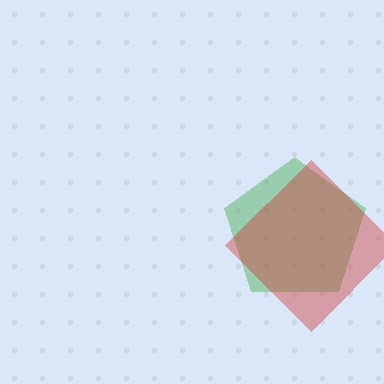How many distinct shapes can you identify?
There are 2 distinct shapes: a green pentagon, a red diamond.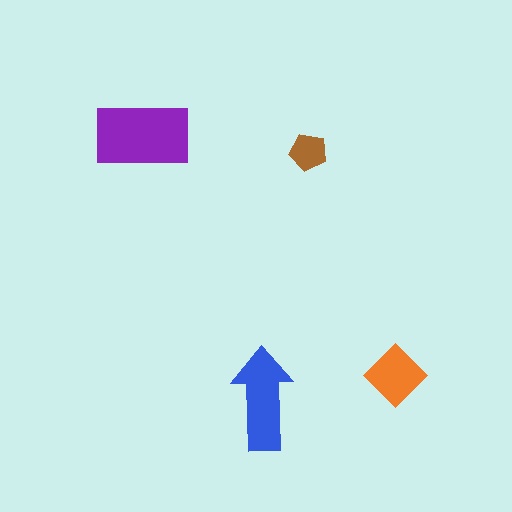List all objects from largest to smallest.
The purple rectangle, the blue arrow, the orange diamond, the brown pentagon.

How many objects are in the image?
There are 4 objects in the image.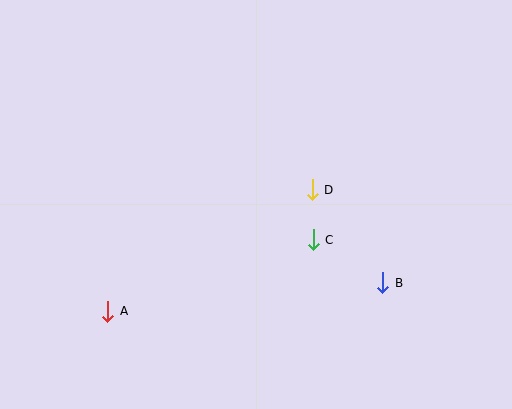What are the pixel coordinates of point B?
Point B is at (383, 283).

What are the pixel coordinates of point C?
Point C is at (313, 240).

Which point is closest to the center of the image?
Point D at (312, 190) is closest to the center.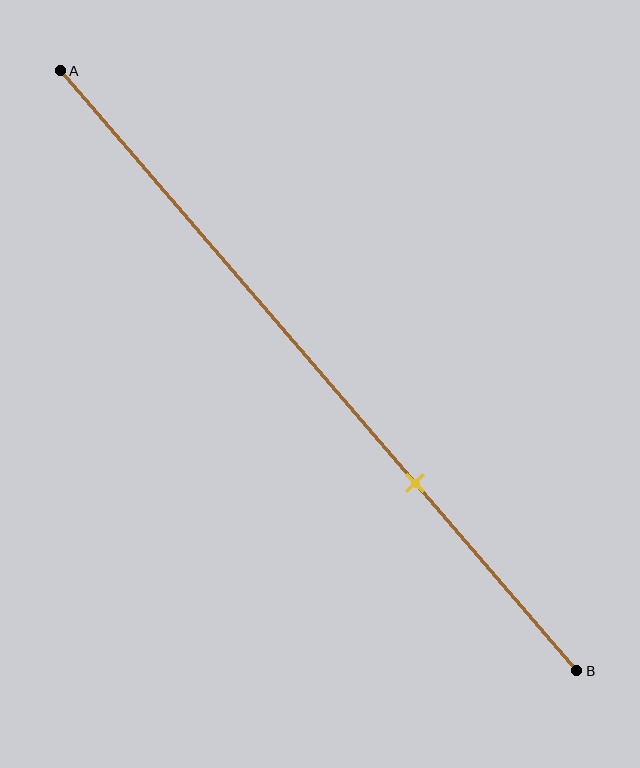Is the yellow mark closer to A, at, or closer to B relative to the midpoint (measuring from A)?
The yellow mark is closer to point B than the midpoint of segment AB.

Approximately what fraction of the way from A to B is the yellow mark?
The yellow mark is approximately 70% of the way from A to B.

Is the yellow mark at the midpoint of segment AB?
No, the mark is at about 70% from A, not at the 50% midpoint.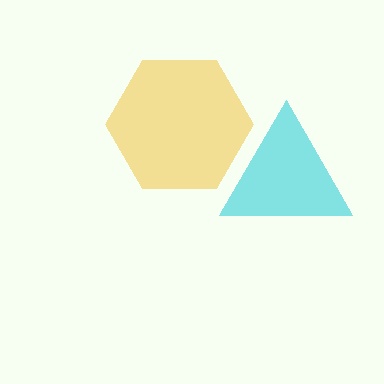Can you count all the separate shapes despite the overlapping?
Yes, there are 2 separate shapes.